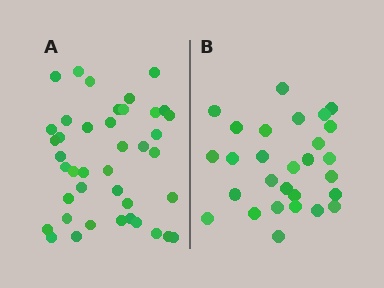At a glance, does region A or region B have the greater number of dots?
Region A (the left region) has more dots.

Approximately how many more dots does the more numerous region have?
Region A has approximately 15 more dots than region B.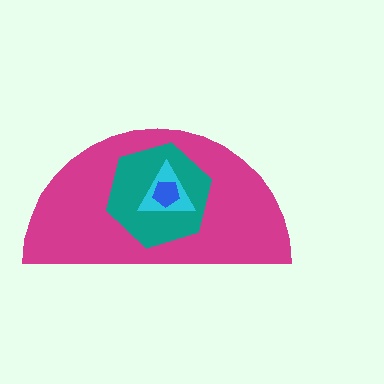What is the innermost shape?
The blue pentagon.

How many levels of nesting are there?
4.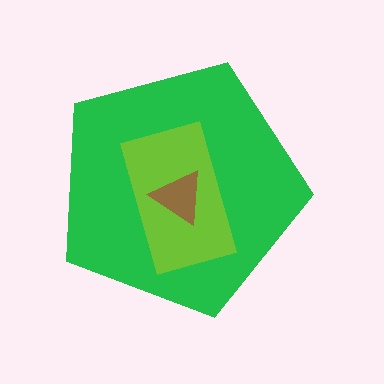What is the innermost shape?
The brown triangle.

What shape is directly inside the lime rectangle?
The brown triangle.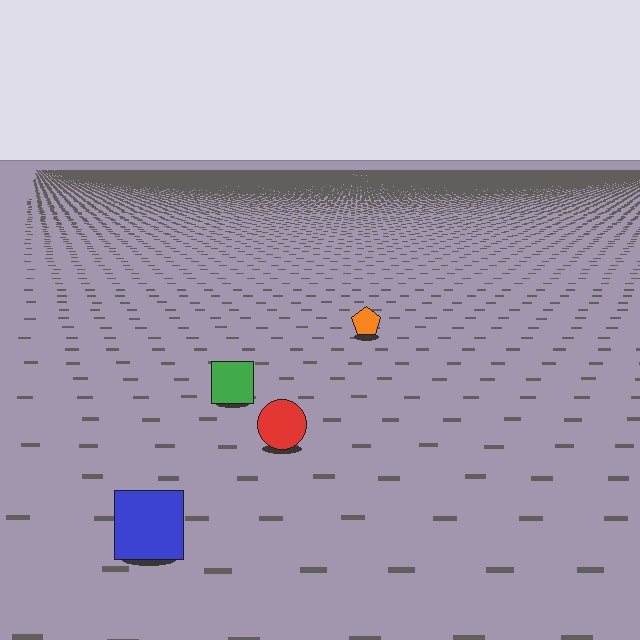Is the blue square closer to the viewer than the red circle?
Yes. The blue square is closer — you can tell from the texture gradient: the ground texture is coarser near it.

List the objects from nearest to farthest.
From nearest to farthest: the blue square, the red circle, the green square, the orange pentagon.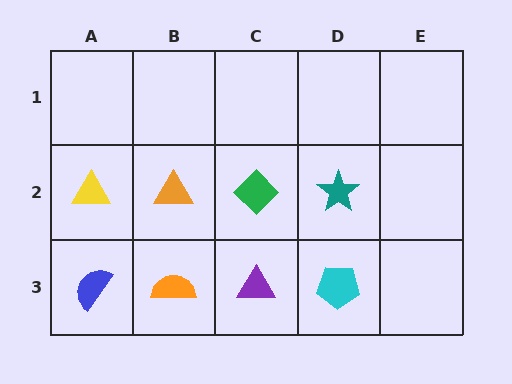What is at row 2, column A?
A yellow triangle.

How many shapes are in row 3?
4 shapes.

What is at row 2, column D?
A teal star.